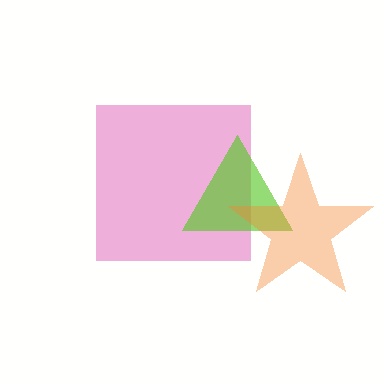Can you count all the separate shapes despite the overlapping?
Yes, there are 3 separate shapes.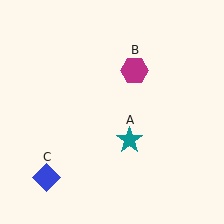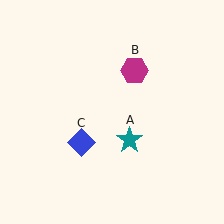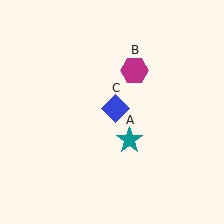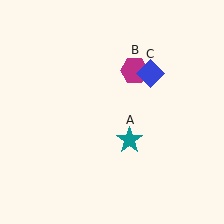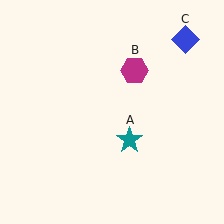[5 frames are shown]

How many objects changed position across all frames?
1 object changed position: blue diamond (object C).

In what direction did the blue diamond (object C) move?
The blue diamond (object C) moved up and to the right.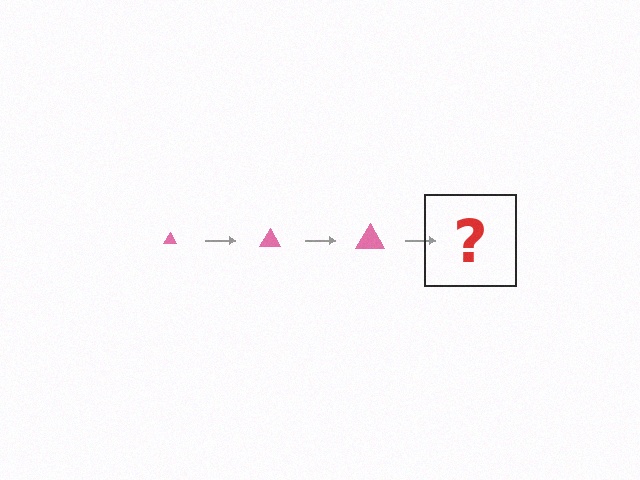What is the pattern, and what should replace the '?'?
The pattern is that the triangle gets progressively larger each step. The '?' should be a pink triangle, larger than the previous one.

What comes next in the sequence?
The next element should be a pink triangle, larger than the previous one.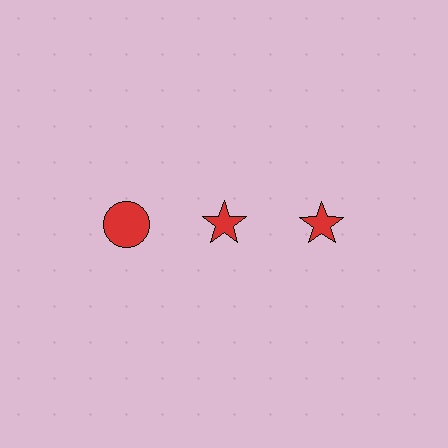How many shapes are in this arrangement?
There are 3 shapes arranged in a grid pattern.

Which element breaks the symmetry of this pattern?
The red circle in the top row, leftmost column breaks the symmetry. All other shapes are red stars.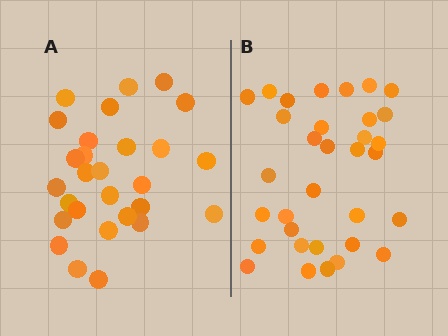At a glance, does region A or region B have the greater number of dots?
Region B (the right region) has more dots.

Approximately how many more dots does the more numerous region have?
Region B has about 5 more dots than region A.